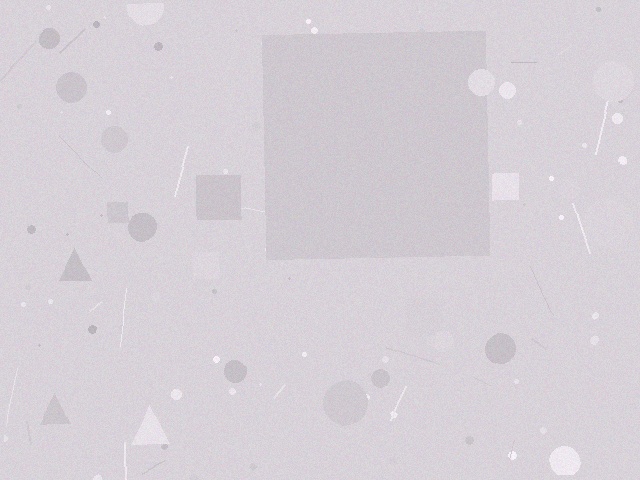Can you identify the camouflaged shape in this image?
The camouflaged shape is a square.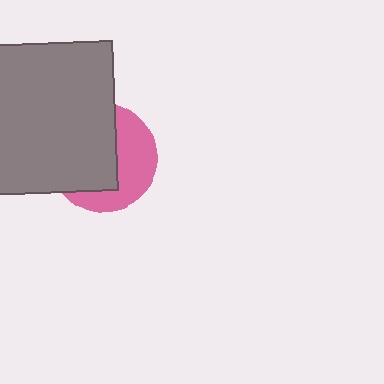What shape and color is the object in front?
The object in front is a gray square.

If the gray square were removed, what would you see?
You would see the complete pink circle.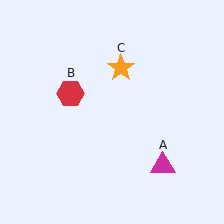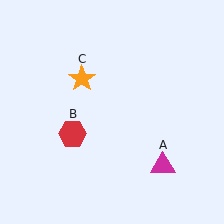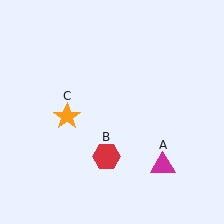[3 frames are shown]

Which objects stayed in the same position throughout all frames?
Magenta triangle (object A) remained stationary.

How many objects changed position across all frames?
2 objects changed position: red hexagon (object B), orange star (object C).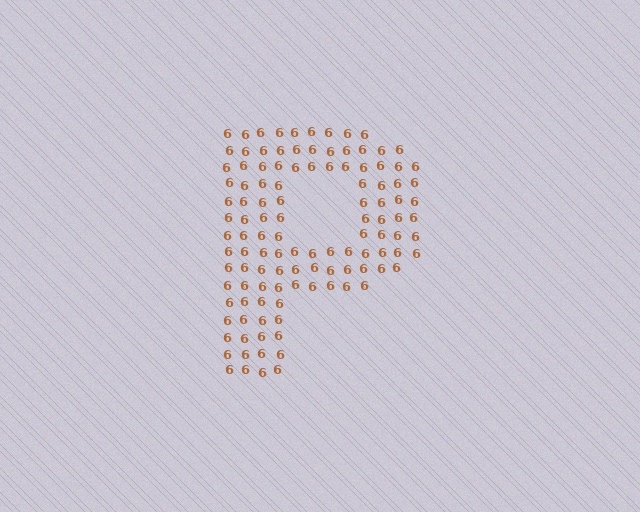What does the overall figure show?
The overall figure shows the letter P.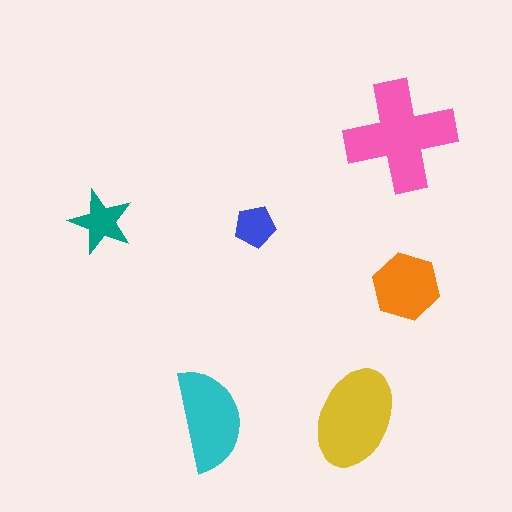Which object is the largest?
The pink cross.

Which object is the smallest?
The blue pentagon.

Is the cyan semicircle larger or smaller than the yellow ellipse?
Smaller.